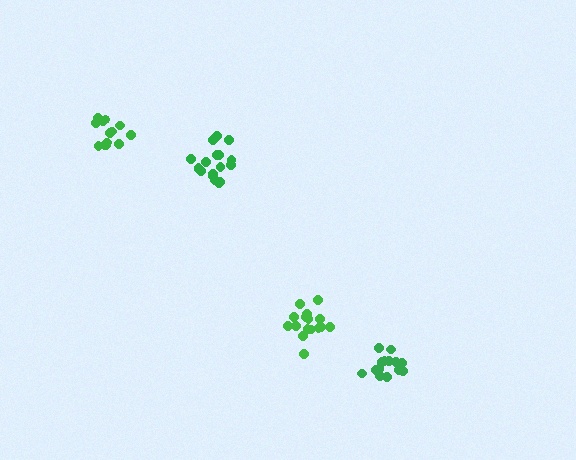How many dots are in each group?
Group 1: 16 dots, Group 2: 18 dots, Group 3: 13 dots, Group 4: 14 dots (61 total).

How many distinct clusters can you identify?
There are 4 distinct clusters.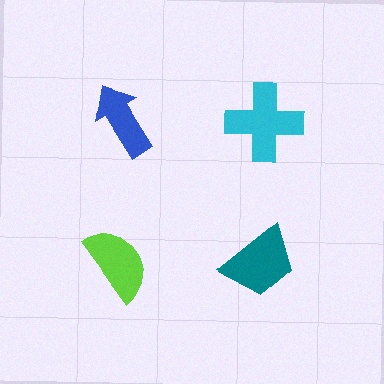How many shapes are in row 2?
2 shapes.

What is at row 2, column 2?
A teal trapezoid.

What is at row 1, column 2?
A cyan cross.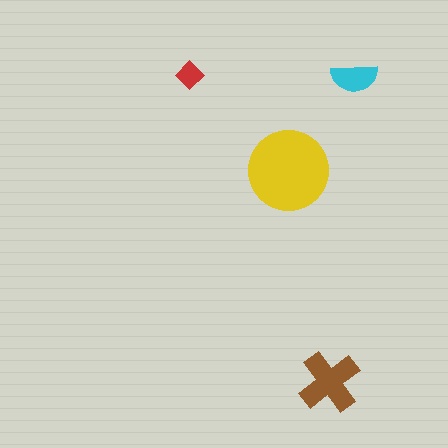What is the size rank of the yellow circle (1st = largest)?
1st.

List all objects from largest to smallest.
The yellow circle, the brown cross, the cyan semicircle, the red diamond.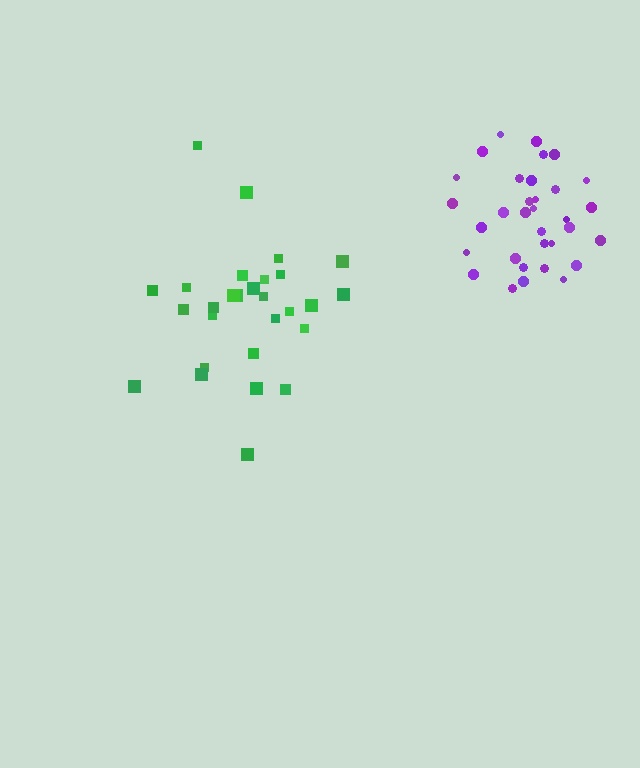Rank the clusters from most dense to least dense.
purple, green.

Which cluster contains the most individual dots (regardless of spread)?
Purple (33).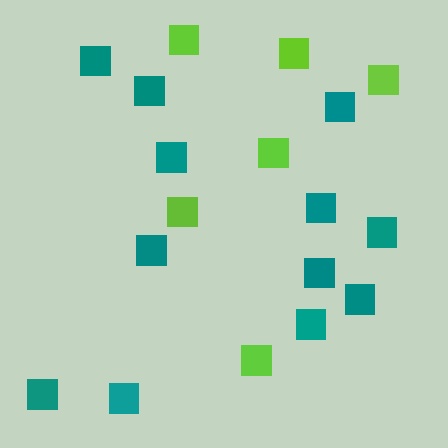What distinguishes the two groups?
There are 2 groups: one group of teal squares (12) and one group of lime squares (6).